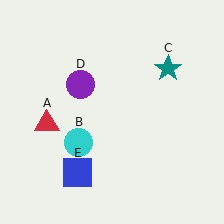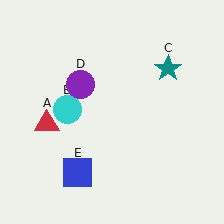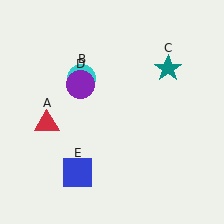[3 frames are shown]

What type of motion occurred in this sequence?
The cyan circle (object B) rotated clockwise around the center of the scene.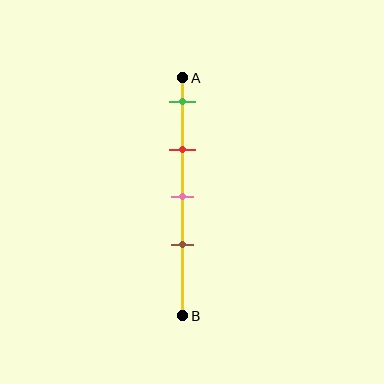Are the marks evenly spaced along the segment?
Yes, the marks are approximately evenly spaced.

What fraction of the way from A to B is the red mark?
The red mark is approximately 30% (0.3) of the way from A to B.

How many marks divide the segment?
There are 4 marks dividing the segment.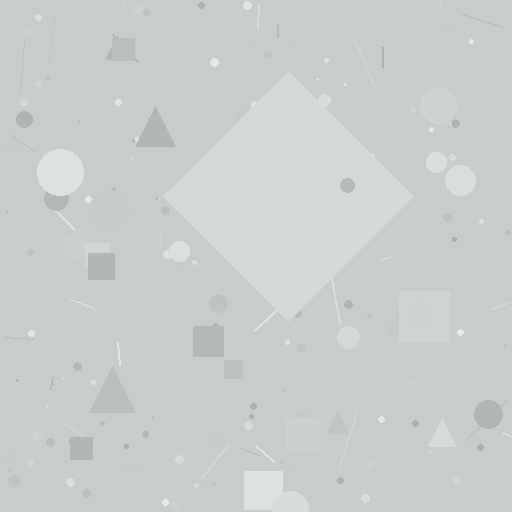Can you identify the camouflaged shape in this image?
The camouflaged shape is a diamond.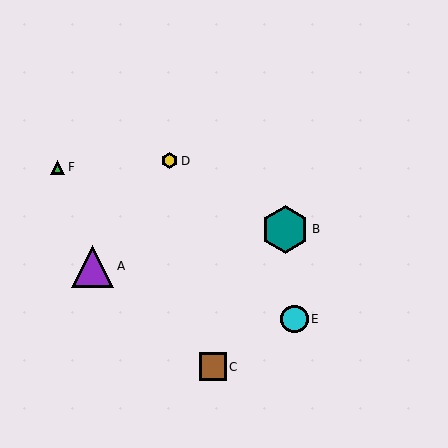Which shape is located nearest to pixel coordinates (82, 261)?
The purple triangle (labeled A) at (93, 266) is nearest to that location.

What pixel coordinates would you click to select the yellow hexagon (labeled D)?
Click at (170, 161) to select the yellow hexagon D.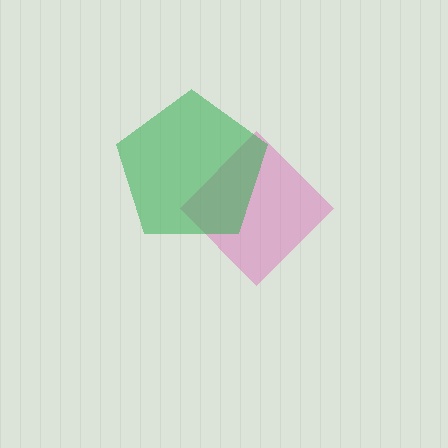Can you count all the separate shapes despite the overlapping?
Yes, there are 2 separate shapes.